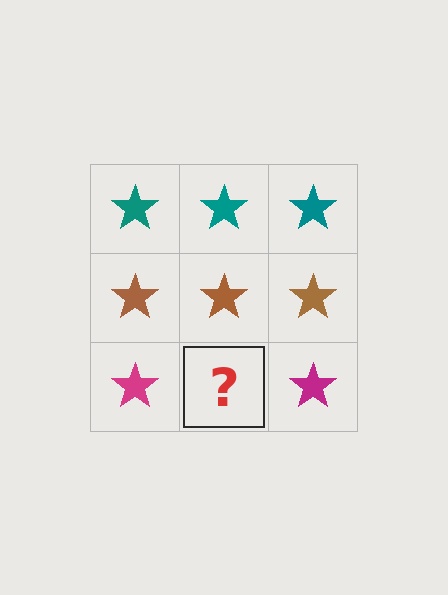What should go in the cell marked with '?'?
The missing cell should contain a magenta star.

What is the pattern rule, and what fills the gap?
The rule is that each row has a consistent color. The gap should be filled with a magenta star.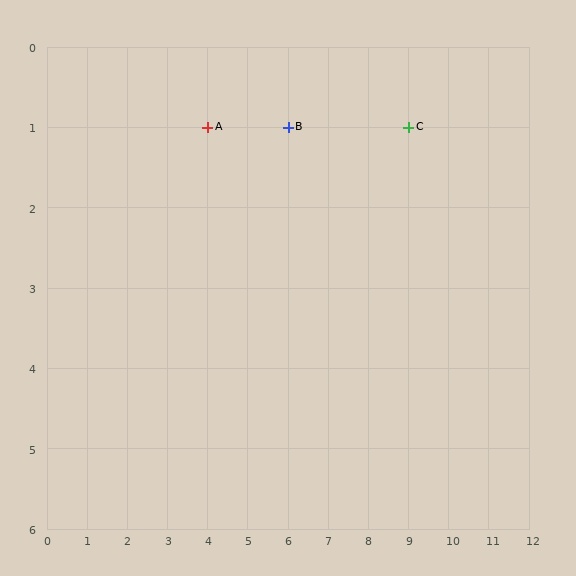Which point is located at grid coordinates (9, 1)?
Point C is at (9, 1).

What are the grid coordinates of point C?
Point C is at grid coordinates (9, 1).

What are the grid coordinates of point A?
Point A is at grid coordinates (4, 1).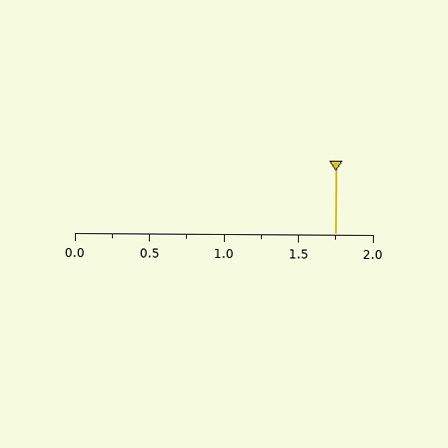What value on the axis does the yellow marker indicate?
The marker indicates approximately 1.75.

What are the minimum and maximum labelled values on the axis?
The axis runs from 0.0 to 2.0.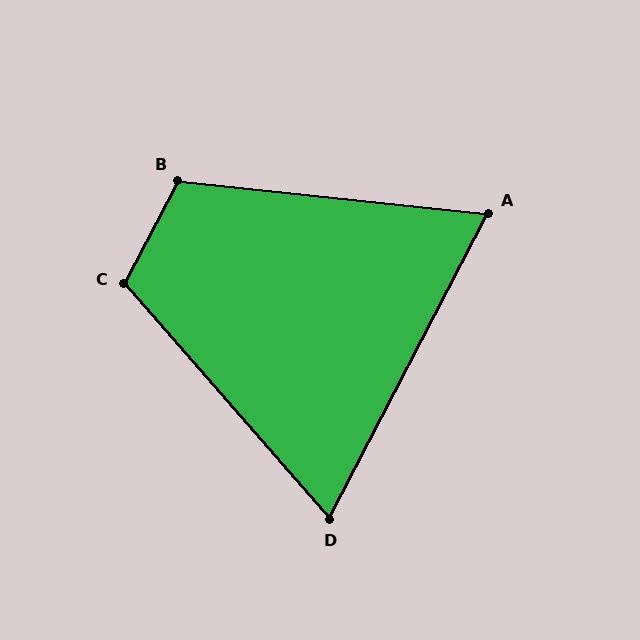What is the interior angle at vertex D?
Approximately 69 degrees (acute).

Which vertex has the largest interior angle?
C, at approximately 112 degrees.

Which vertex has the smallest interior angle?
A, at approximately 68 degrees.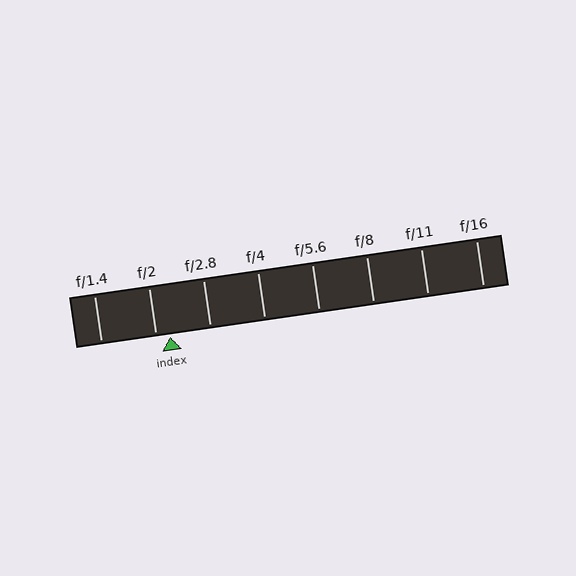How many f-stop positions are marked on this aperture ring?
There are 8 f-stop positions marked.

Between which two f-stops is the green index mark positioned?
The index mark is between f/2 and f/2.8.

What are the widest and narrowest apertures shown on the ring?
The widest aperture shown is f/1.4 and the narrowest is f/16.